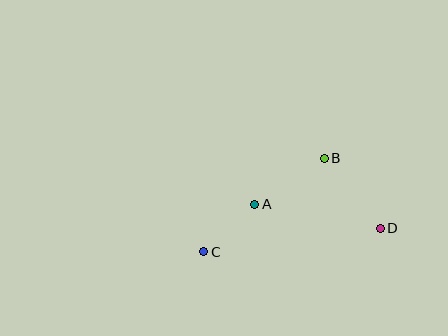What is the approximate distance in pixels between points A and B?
The distance between A and B is approximately 83 pixels.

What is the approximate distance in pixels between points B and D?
The distance between B and D is approximately 89 pixels.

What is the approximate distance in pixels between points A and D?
The distance between A and D is approximately 128 pixels.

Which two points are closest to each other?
Points A and C are closest to each other.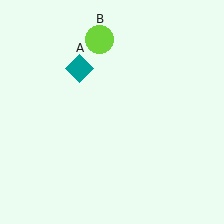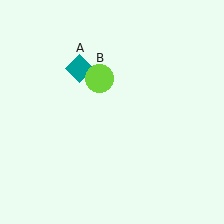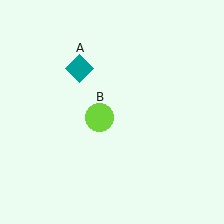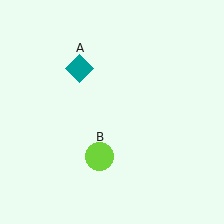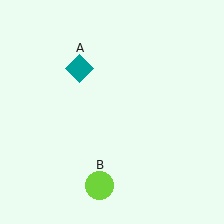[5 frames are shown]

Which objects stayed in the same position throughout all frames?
Teal diamond (object A) remained stationary.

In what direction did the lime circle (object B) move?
The lime circle (object B) moved down.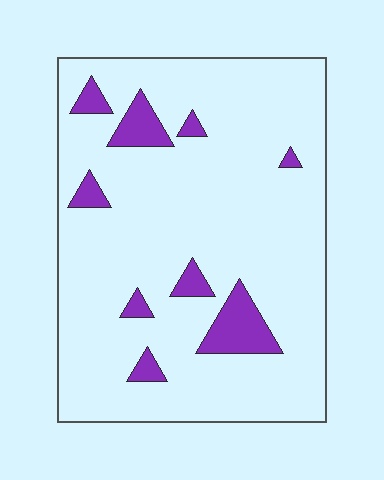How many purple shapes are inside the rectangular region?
9.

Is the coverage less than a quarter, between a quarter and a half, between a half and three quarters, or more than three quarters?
Less than a quarter.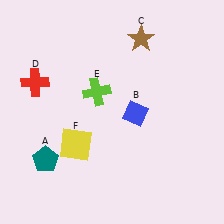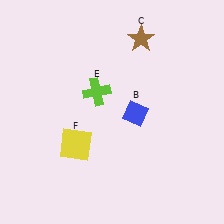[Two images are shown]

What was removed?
The teal pentagon (A), the red cross (D) were removed in Image 2.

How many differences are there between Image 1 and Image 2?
There are 2 differences between the two images.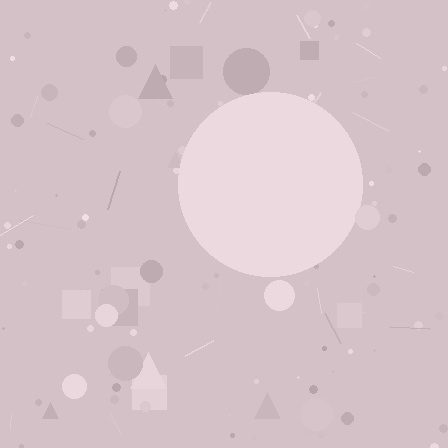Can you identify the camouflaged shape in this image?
The camouflaged shape is a circle.